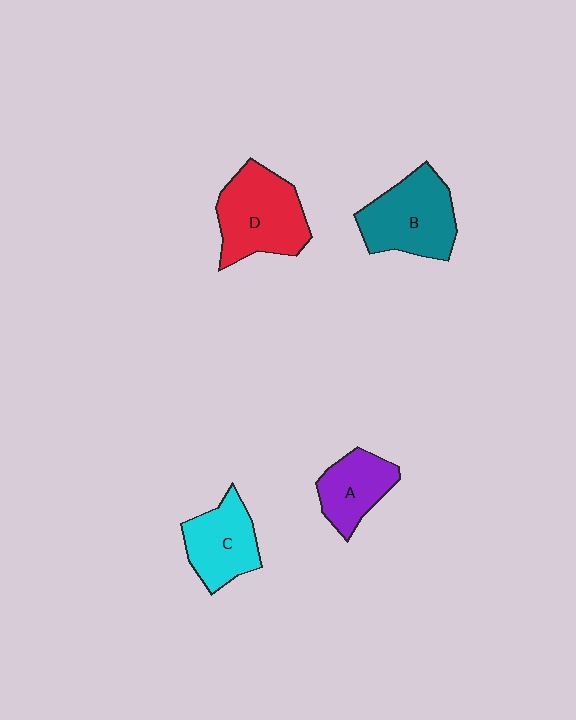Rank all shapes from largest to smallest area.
From largest to smallest: D (red), B (teal), C (cyan), A (purple).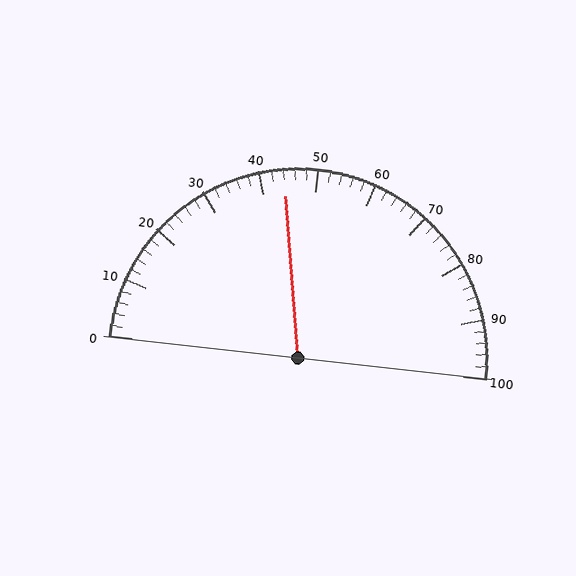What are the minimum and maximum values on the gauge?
The gauge ranges from 0 to 100.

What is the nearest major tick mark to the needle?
The nearest major tick mark is 40.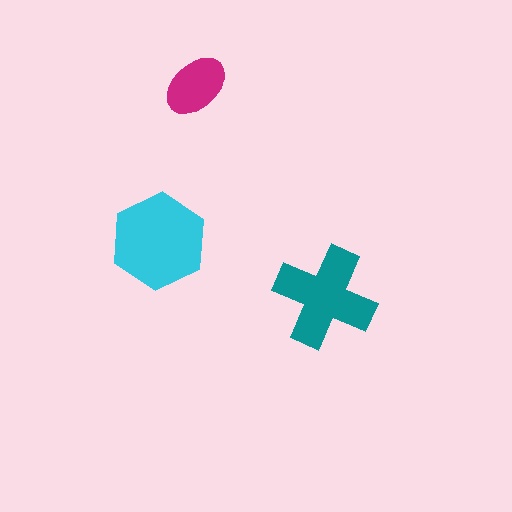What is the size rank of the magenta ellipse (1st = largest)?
3rd.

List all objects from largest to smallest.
The cyan hexagon, the teal cross, the magenta ellipse.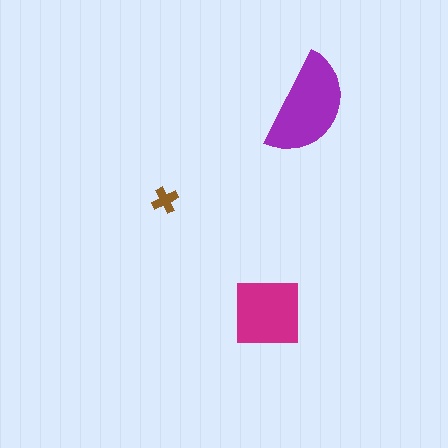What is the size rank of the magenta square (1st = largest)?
2nd.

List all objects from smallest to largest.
The brown cross, the magenta square, the purple semicircle.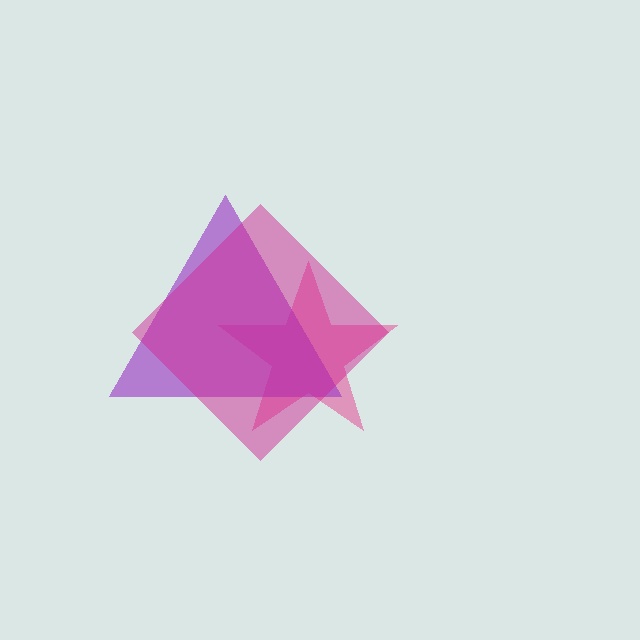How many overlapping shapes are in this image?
There are 3 overlapping shapes in the image.